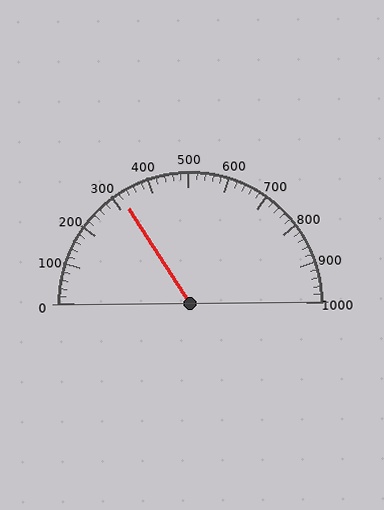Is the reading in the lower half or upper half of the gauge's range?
The reading is in the lower half of the range (0 to 1000).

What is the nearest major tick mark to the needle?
The nearest major tick mark is 300.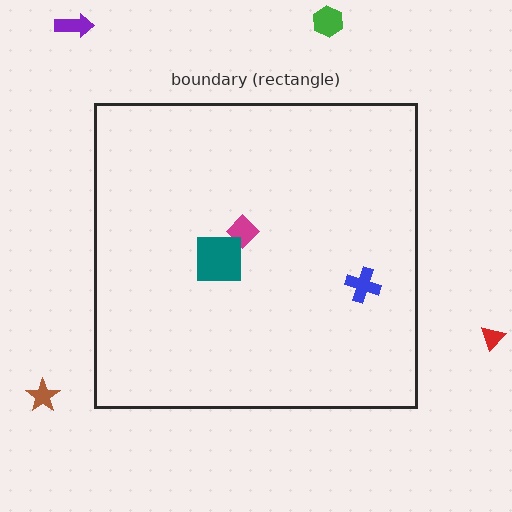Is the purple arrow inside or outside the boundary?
Outside.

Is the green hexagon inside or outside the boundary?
Outside.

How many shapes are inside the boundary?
3 inside, 4 outside.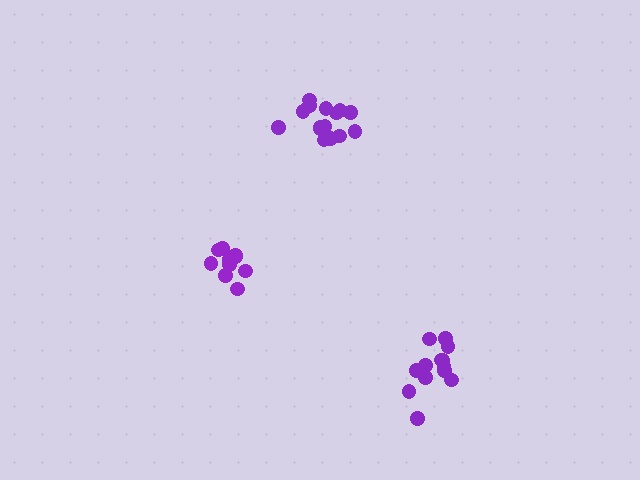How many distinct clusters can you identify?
There are 3 distinct clusters.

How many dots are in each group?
Group 1: 15 dots, Group 2: 13 dots, Group 3: 10 dots (38 total).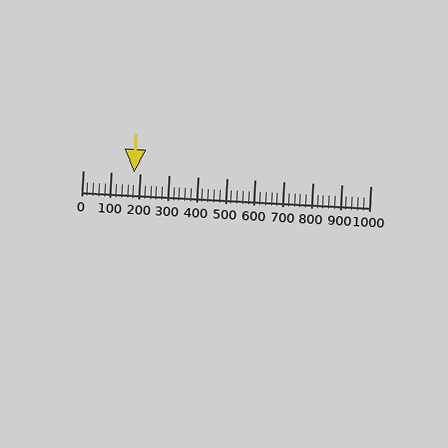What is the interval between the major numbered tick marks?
The major tick marks are spaced 100 units apart.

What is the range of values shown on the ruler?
The ruler shows values from 0 to 1000.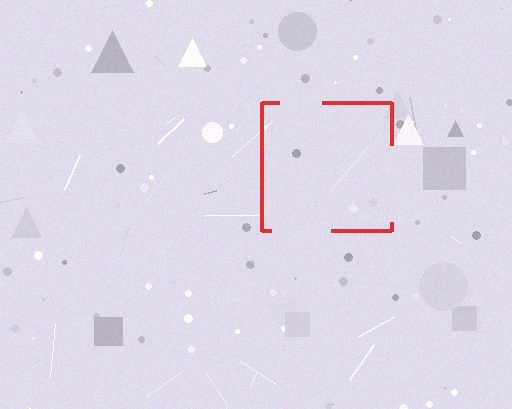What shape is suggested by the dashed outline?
The dashed outline suggests a square.